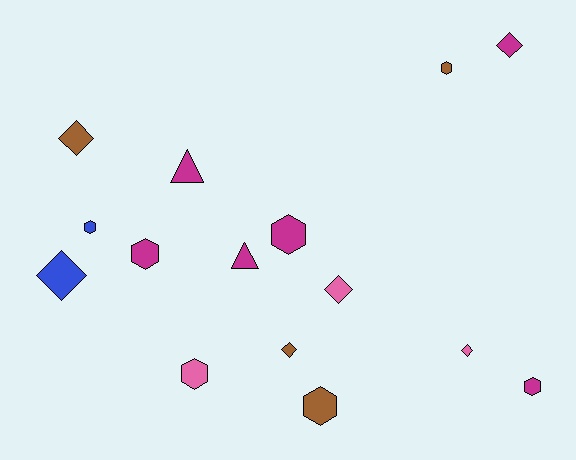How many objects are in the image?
There are 15 objects.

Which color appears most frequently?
Magenta, with 6 objects.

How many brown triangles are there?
There are no brown triangles.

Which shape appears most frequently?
Hexagon, with 7 objects.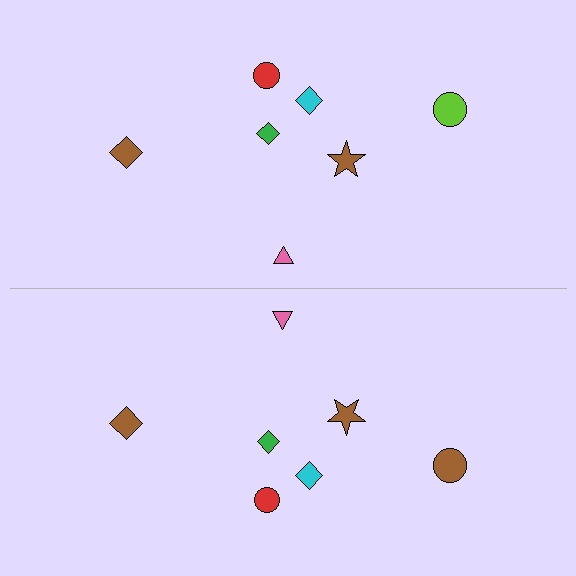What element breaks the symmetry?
The brown circle on the bottom side breaks the symmetry — its mirror counterpart is lime.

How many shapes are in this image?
There are 14 shapes in this image.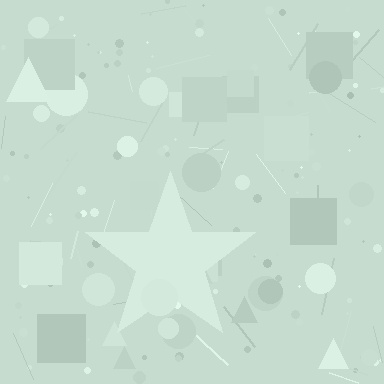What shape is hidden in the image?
A star is hidden in the image.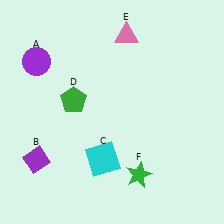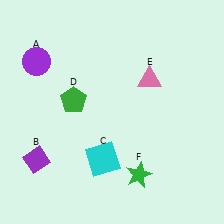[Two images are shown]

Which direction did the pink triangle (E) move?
The pink triangle (E) moved down.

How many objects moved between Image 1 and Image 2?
1 object moved between the two images.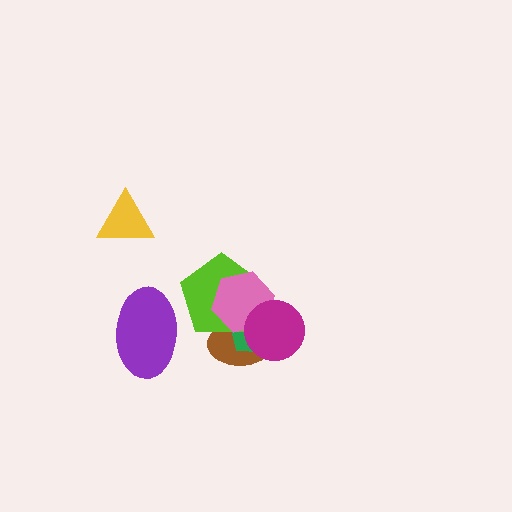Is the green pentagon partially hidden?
Yes, it is partially covered by another shape.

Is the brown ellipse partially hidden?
Yes, it is partially covered by another shape.